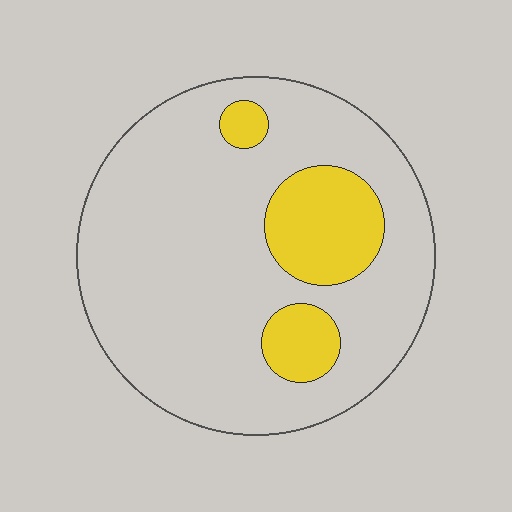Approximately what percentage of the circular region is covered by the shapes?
Approximately 20%.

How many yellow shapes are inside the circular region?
3.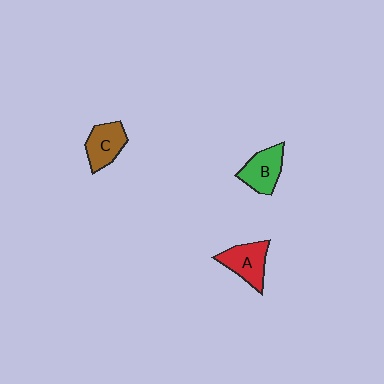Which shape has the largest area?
Shape A (red).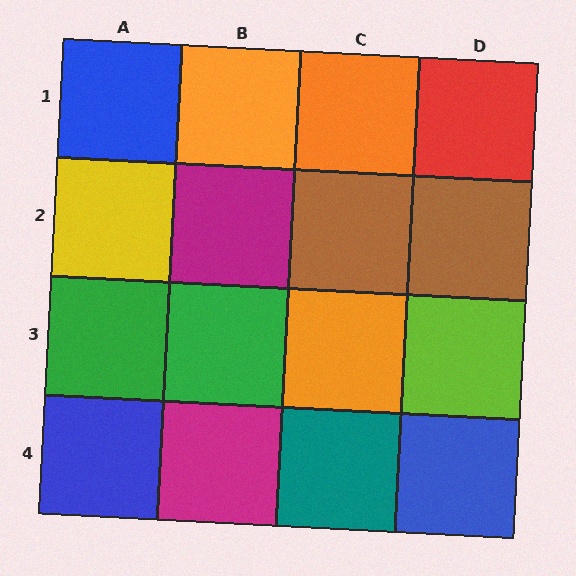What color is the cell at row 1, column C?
Orange.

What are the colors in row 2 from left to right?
Yellow, magenta, brown, brown.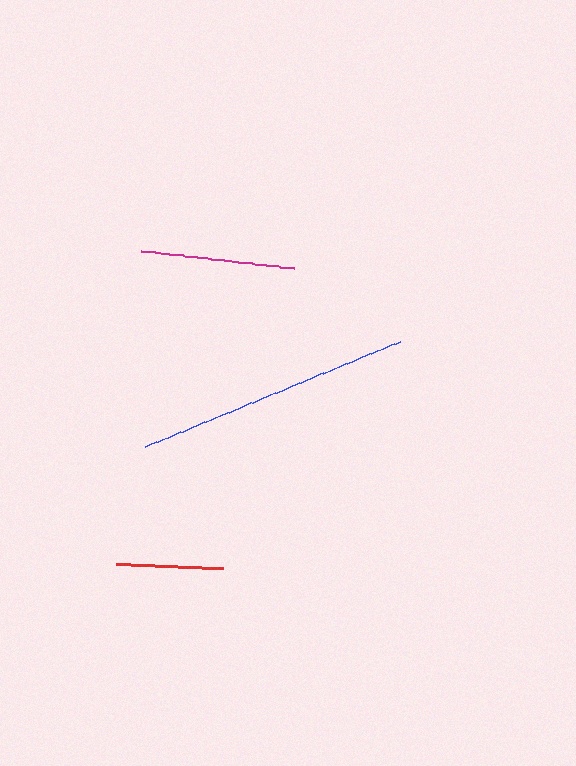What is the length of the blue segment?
The blue segment is approximately 275 pixels long.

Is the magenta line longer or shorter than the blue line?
The blue line is longer than the magenta line.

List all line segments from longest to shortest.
From longest to shortest: blue, magenta, red.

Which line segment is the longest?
The blue line is the longest at approximately 275 pixels.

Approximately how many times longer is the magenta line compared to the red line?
The magenta line is approximately 1.4 times the length of the red line.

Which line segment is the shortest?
The red line is the shortest at approximately 108 pixels.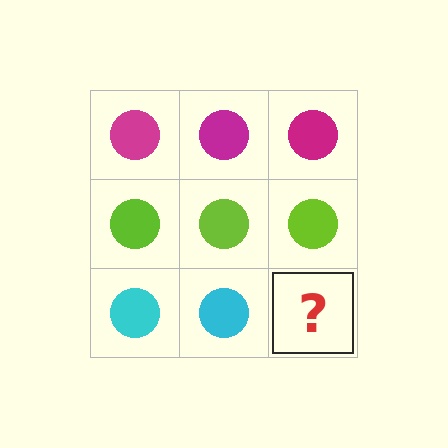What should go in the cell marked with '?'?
The missing cell should contain a cyan circle.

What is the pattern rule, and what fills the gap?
The rule is that each row has a consistent color. The gap should be filled with a cyan circle.